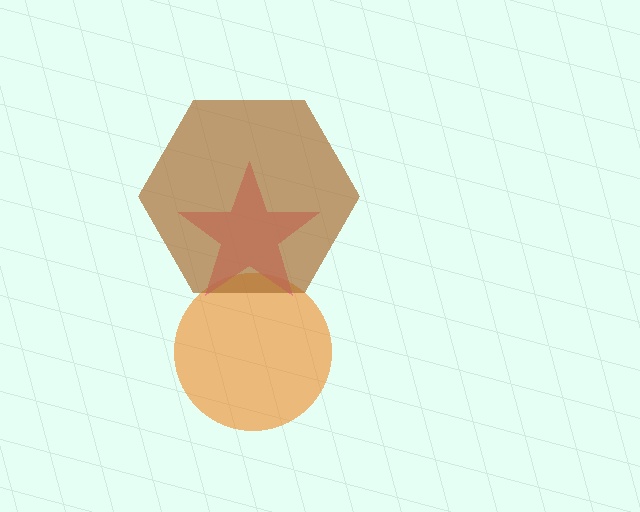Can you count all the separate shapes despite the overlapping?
Yes, there are 3 separate shapes.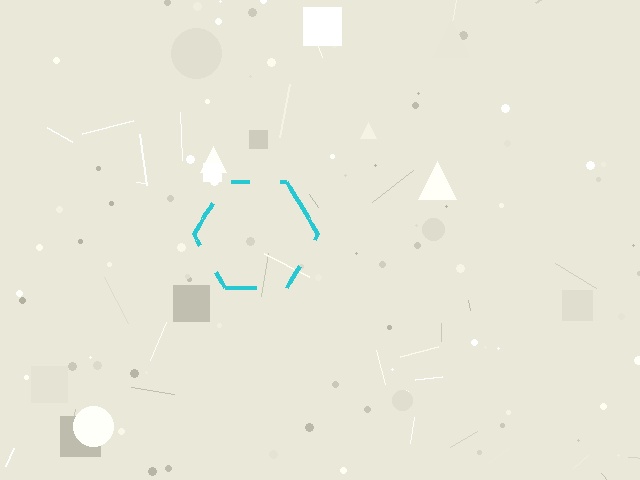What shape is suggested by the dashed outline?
The dashed outline suggests a hexagon.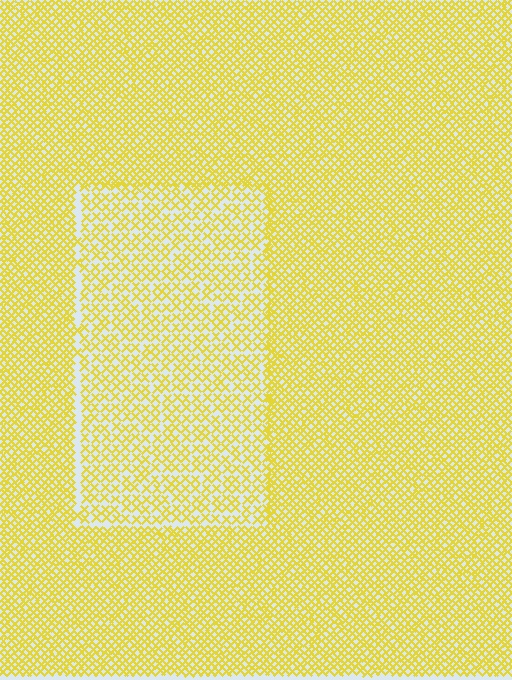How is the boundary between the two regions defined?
The boundary is defined by a change in element density (approximately 1.8x ratio). All elements are the same color, size, and shape.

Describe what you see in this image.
The image contains small yellow elements arranged at two different densities. A rectangle-shaped region is visible where the elements are less densely packed than the surrounding area.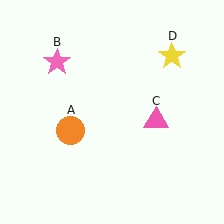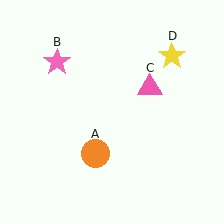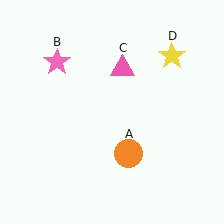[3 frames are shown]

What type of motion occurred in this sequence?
The orange circle (object A), pink triangle (object C) rotated counterclockwise around the center of the scene.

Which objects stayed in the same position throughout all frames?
Pink star (object B) and yellow star (object D) remained stationary.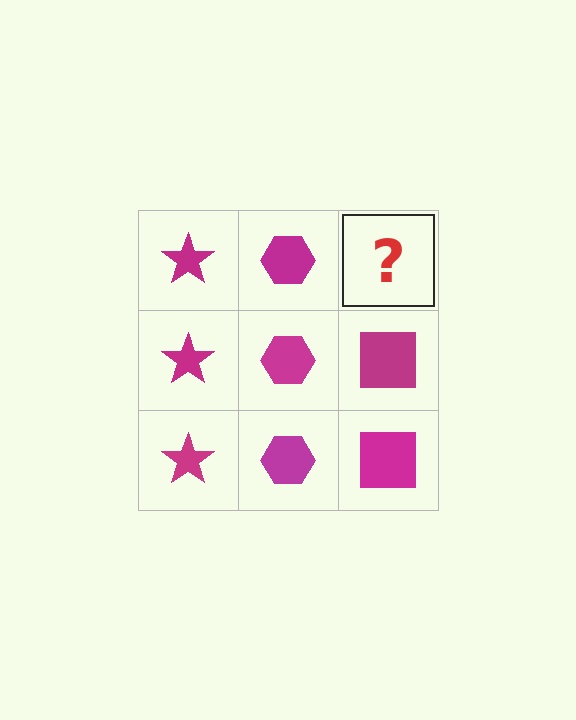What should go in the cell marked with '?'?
The missing cell should contain a magenta square.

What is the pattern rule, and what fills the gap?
The rule is that each column has a consistent shape. The gap should be filled with a magenta square.